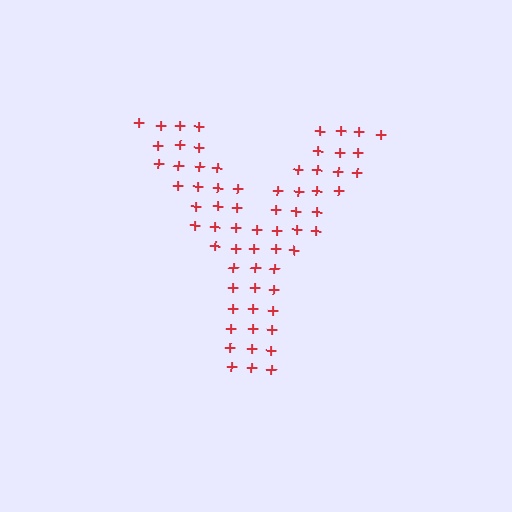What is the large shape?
The large shape is the letter Y.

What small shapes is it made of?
It is made of small plus signs.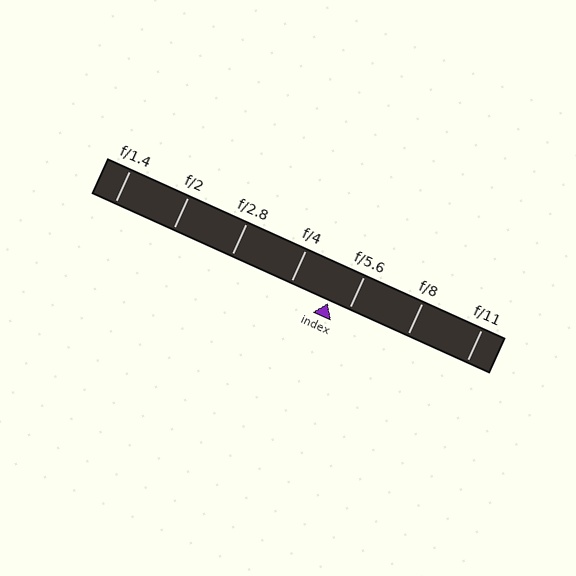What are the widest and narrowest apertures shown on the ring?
The widest aperture shown is f/1.4 and the narrowest is f/11.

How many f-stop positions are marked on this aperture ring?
There are 7 f-stop positions marked.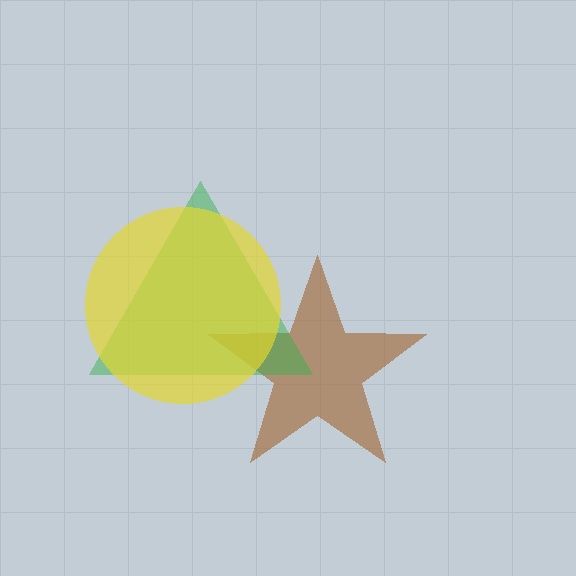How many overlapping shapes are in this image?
There are 3 overlapping shapes in the image.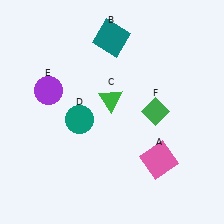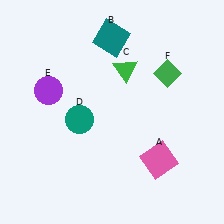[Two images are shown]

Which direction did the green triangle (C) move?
The green triangle (C) moved up.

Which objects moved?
The objects that moved are: the green triangle (C), the green diamond (F).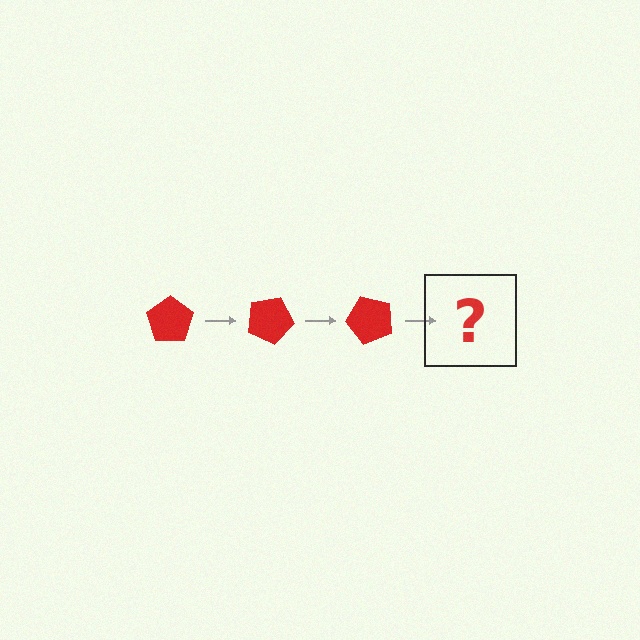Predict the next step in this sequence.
The next step is a red pentagon rotated 75 degrees.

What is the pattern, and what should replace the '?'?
The pattern is that the pentagon rotates 25 degrees each step. The '?' should be a red pentagon rotated 75 degrees.